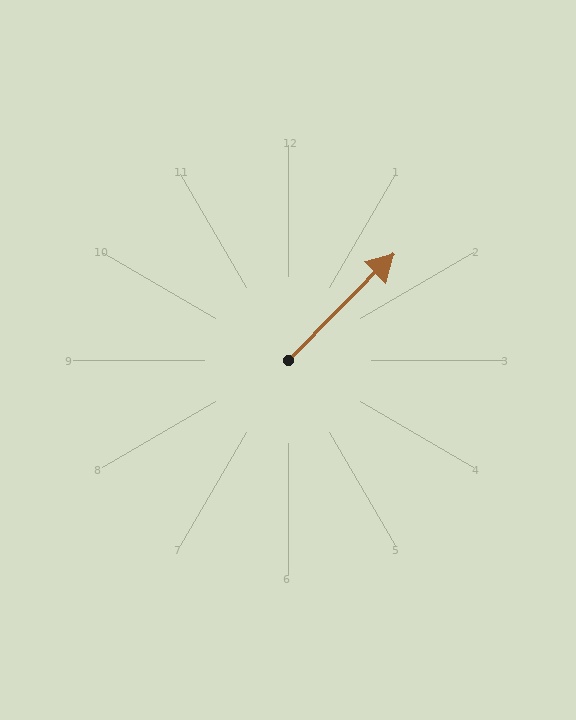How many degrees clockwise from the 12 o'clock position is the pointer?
Approximately 45 degrees.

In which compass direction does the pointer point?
Northeast.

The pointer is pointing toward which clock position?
Roughly 1 o'clock.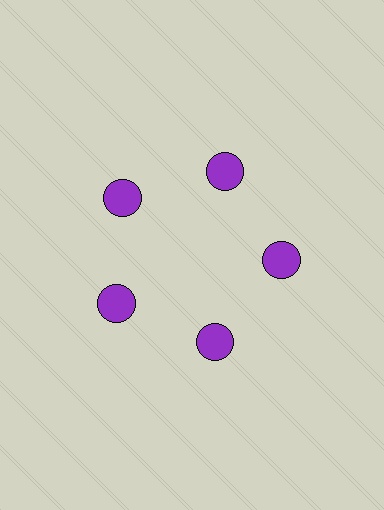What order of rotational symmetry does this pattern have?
This pattern has 5-fold rotational symmetry.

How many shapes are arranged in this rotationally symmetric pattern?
There are 5 shapes, arranged in 5 groups of 1.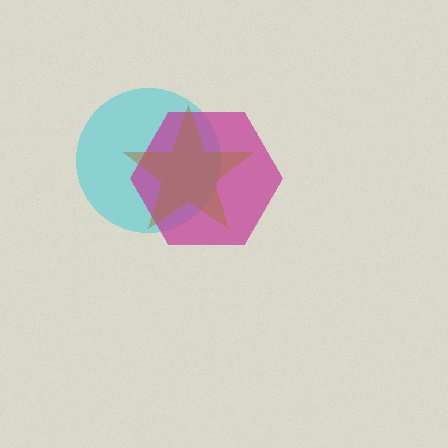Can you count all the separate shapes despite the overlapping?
Yes, there are 3 separate shapes.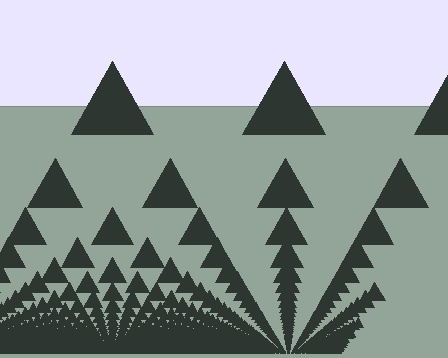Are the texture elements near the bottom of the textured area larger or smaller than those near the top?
Smaller. The gradient is inverted — elements near the bottom are smaller and denser.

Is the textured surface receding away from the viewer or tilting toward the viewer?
The surface appears to tilt toward the viewer. Texture elements get larger and sparser toward the top.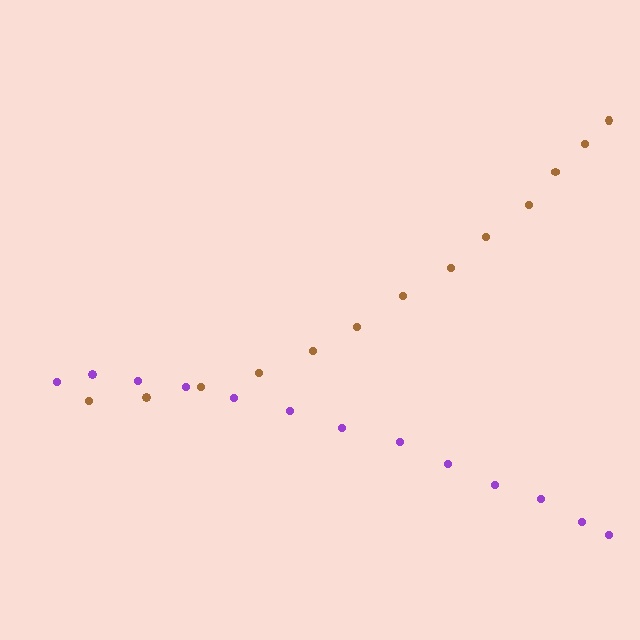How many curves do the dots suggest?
There are 2 distinct paths.